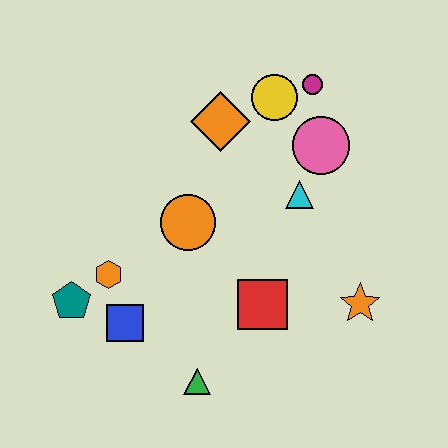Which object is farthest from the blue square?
The magenta circle is farthest from the blue square.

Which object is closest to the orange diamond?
The yellow circle is closest to the orange diamond.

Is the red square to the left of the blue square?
No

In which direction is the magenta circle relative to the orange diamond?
The magenta circle is to the right of the orange diamond.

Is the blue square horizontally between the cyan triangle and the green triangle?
No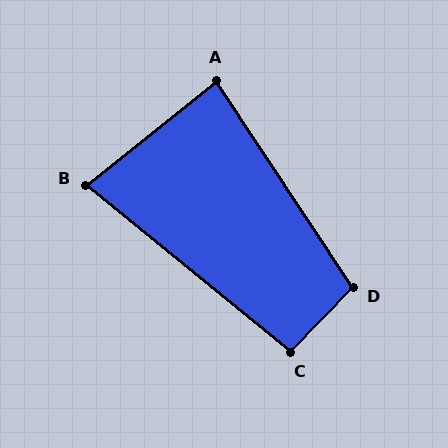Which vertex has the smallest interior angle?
B, at approximately 78 degrees.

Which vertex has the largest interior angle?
D, at approximately 102 degrees.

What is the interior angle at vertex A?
Approximately 85 degrees (acute).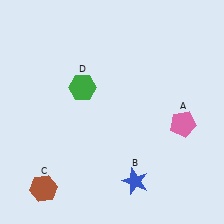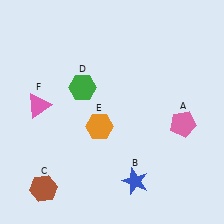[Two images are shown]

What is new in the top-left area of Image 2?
A pink triangle (F) was added in the top-left area of Image 2.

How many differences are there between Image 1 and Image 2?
There are 2 differences between the two images.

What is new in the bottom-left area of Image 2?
An orange hexagon (E) was added in the bottom-left area of Image 2.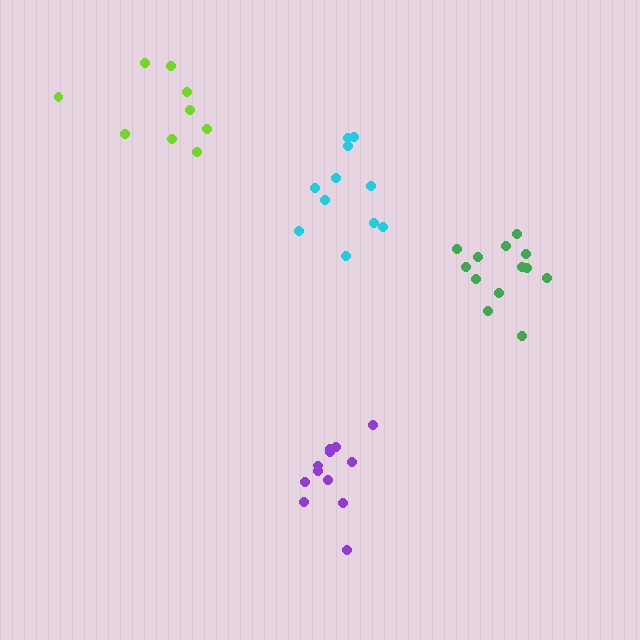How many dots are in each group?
Group 1: 13 dots, Group 2: 9 dots, Group 3: 12 dots, Group 4: 11 dots (45 total).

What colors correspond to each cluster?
The clusters are colored: green, lime, purple, cyan.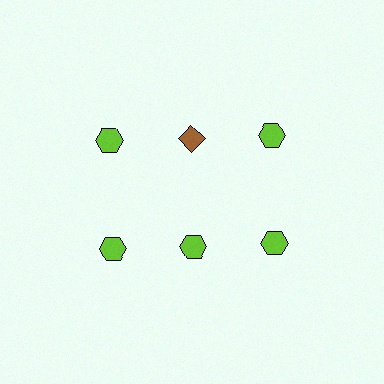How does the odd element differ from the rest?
It differs in both color (brown instead of lime) and shape (diamond instead of hexagon).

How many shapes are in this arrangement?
There are 6 shapes arranged in a grid pattern.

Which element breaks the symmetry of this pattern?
The brown diamond in the top row, second from left column breaks the symmetry. All other shapes are lime hexagons.